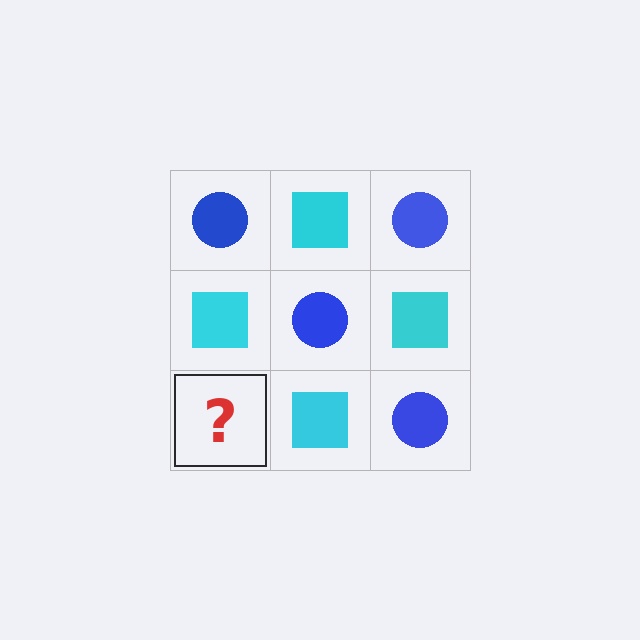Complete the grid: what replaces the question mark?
The question mark should be replaced with a blue circle.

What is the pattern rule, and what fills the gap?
The rule is that it alternates blue circle and cyan square in a checkerboard pattern. The gap should be filled with a blue circle.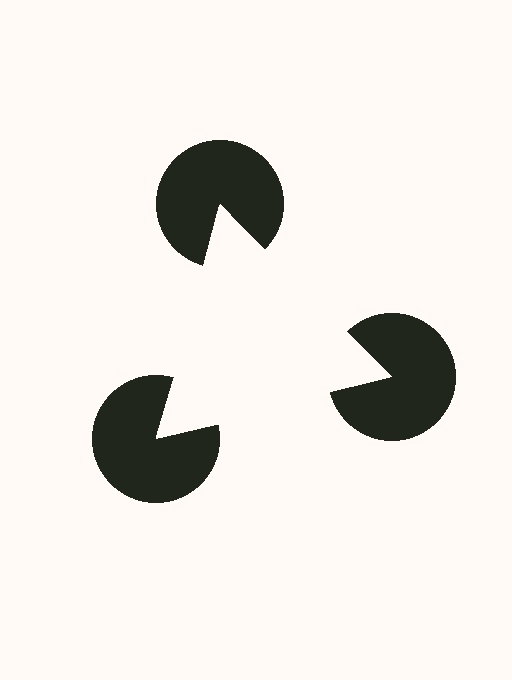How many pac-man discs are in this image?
There are 3 — one at each vertex of the illusory triangle.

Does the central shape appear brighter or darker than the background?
It typically appears slightly brighter than the background, even though no actual brightness change is drawn.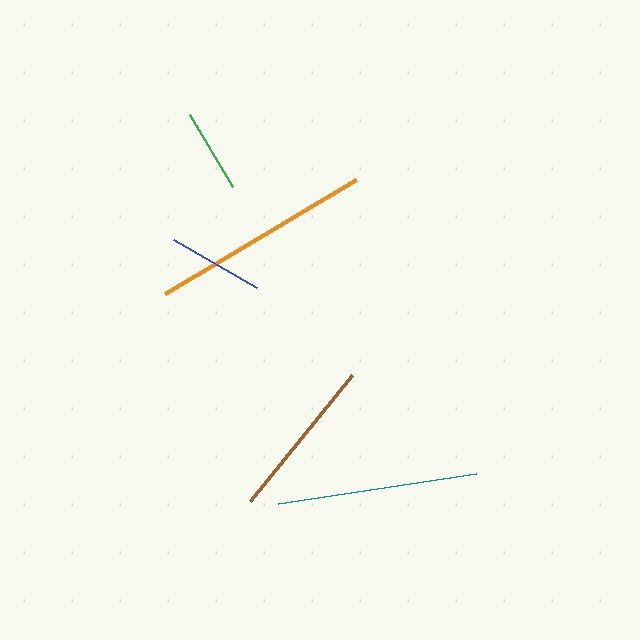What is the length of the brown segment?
The brown segment is approximately 162 pixels long.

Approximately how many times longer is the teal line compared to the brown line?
The teal line is approximately 1.2 times the length of the brown line.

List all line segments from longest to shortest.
From longest to shortest: orange, teal, brown, blue, green.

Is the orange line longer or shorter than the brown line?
The orange line is longer than the brown line.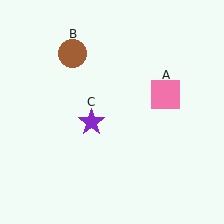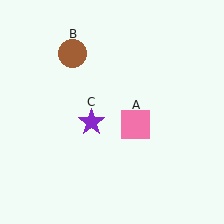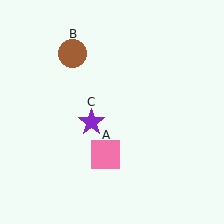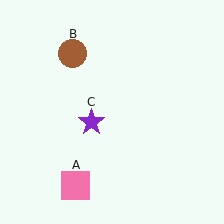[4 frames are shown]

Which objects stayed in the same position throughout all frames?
Brown circle (object B) and purple star (object C) remained stationary.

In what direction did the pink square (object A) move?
The pink square (object A) moved down and to the left.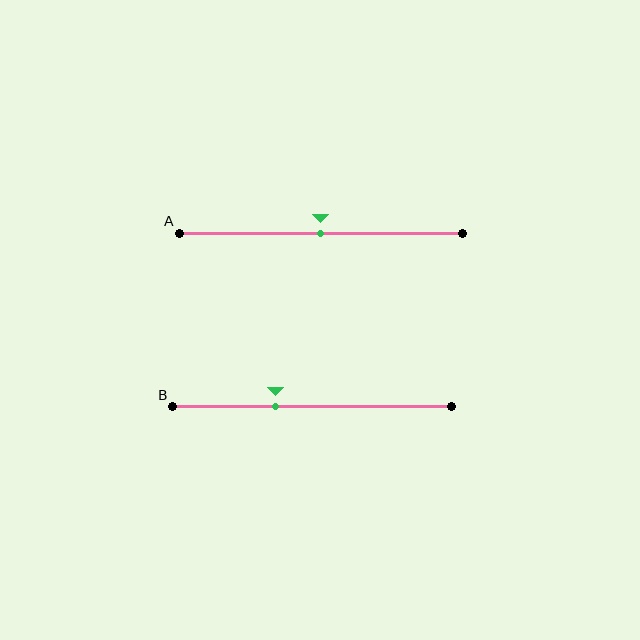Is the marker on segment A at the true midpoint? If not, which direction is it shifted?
Yes, the marker on segment A is at the true midpoint.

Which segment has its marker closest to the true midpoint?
Segment A has its marker closest to the true midpoint.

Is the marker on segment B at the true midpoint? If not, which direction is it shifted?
No, the marker on segment B is shifted to the left by about 13% of the segment length.